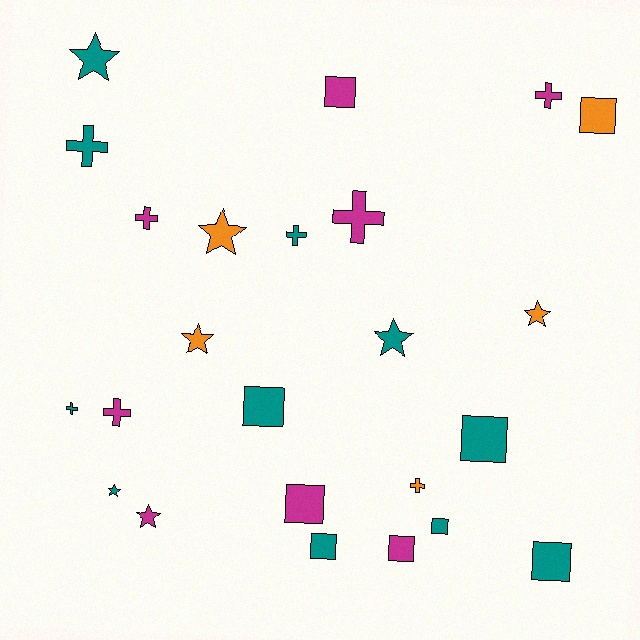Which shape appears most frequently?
Square, with 9 objects.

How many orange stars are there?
There are 3 orange stars.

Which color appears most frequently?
Teal, with 11 objects.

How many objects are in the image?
There are 24 objects.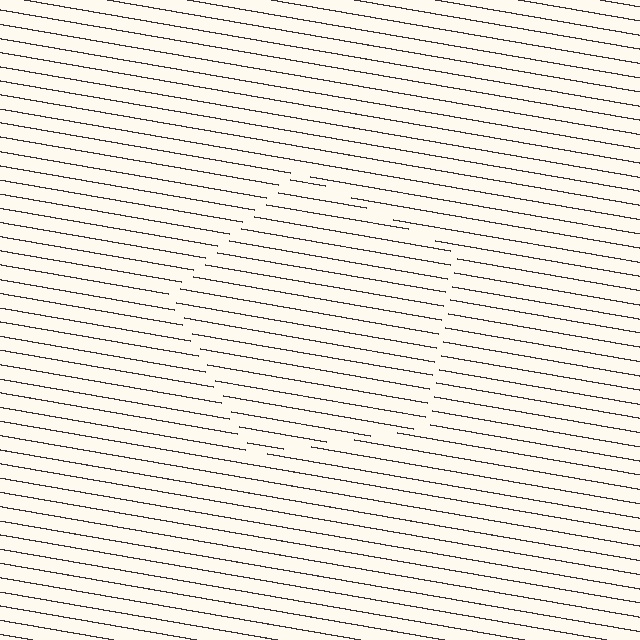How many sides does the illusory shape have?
5 sides — the line-ends trace a pentagon.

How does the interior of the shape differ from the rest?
The interior of the shape contains the same grating, shifted by half a period — the contour is defined by the phase discontinuity where line-ends from the inner and outer gratings abut.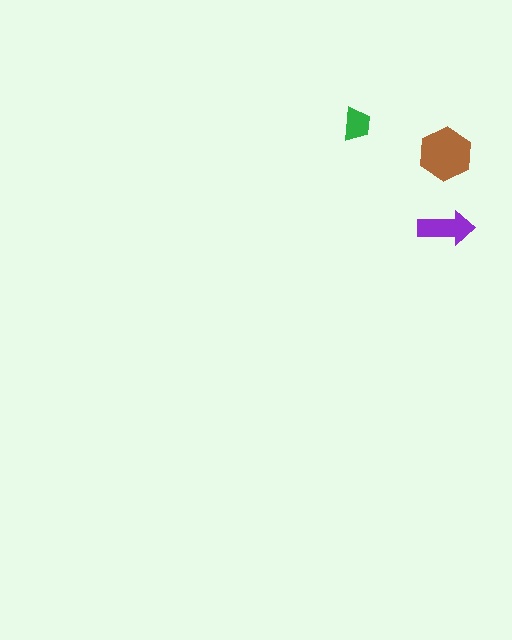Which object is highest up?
The green trapezoid is topmost.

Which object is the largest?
The brown hexagon.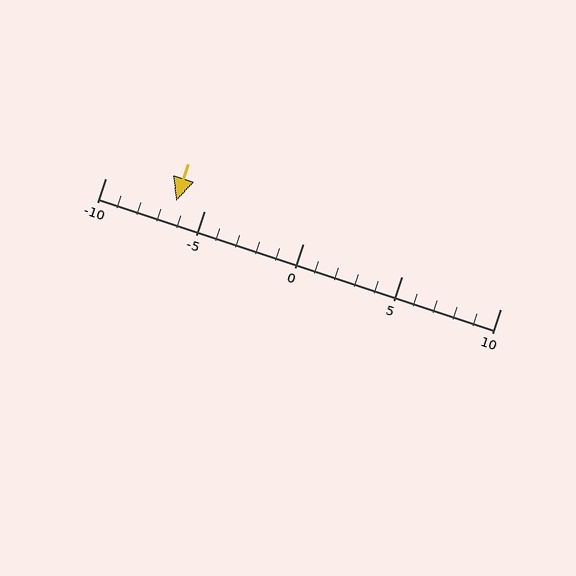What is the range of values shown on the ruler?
The ruler shows values from -10 to 10.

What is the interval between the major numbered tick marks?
The major tick marks are spaced 5 units apart.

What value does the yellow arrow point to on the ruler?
The yellow arrow points to approximately -6.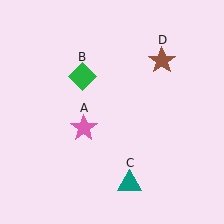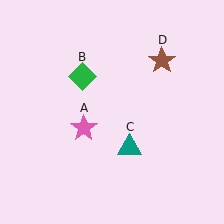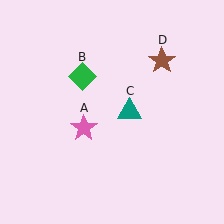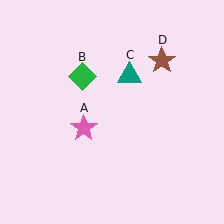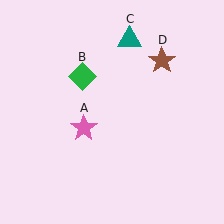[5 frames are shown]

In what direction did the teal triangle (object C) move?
The teal triangle (object C) moved up.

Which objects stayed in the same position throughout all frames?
Pink star (object A) and green diamond (object B) and brown star (object D) remained stationary.